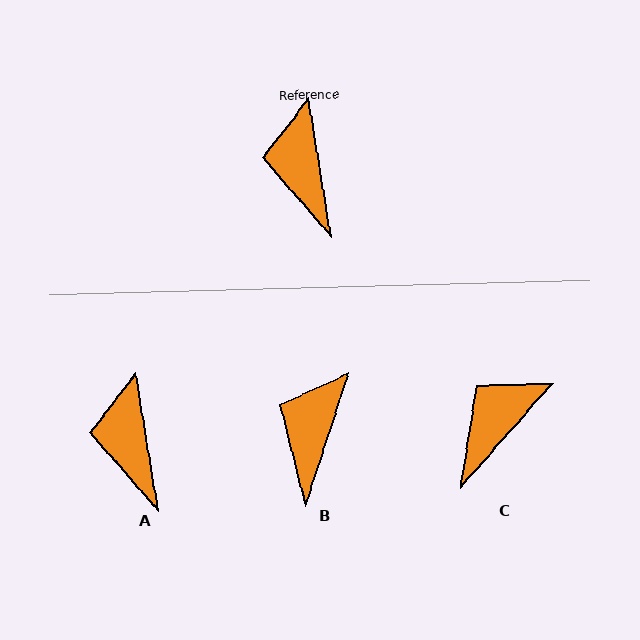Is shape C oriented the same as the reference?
No, it is off by about 50 degrees.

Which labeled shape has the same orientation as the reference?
A.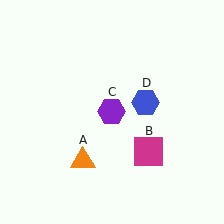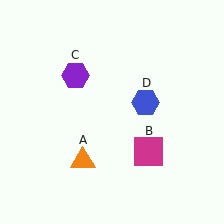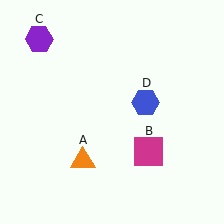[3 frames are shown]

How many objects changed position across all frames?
1 object changed position: purple hexagon (object C).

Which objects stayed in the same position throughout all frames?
Orange triangle (object A) and magenta square (object B) and blue hexagon (object D) remained stationary.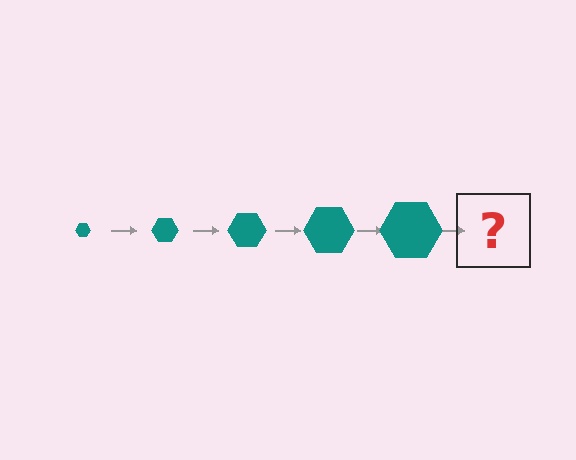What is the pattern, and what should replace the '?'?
The pattern is that the hexagon gets progressively larger each step. The '?' should be a teal hexagon, larger than the previous one.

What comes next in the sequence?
The next element should be a teal hexagon, larger than the previous one.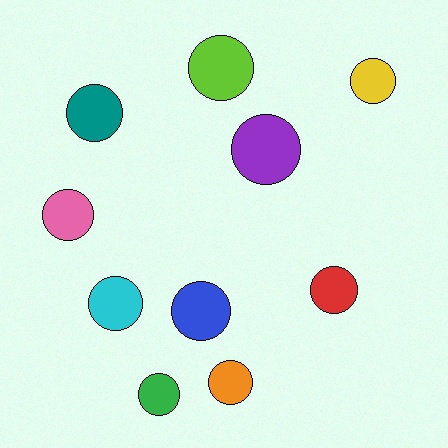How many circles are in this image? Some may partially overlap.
There are 10 circles.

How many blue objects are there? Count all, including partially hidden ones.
There is 1 blue object.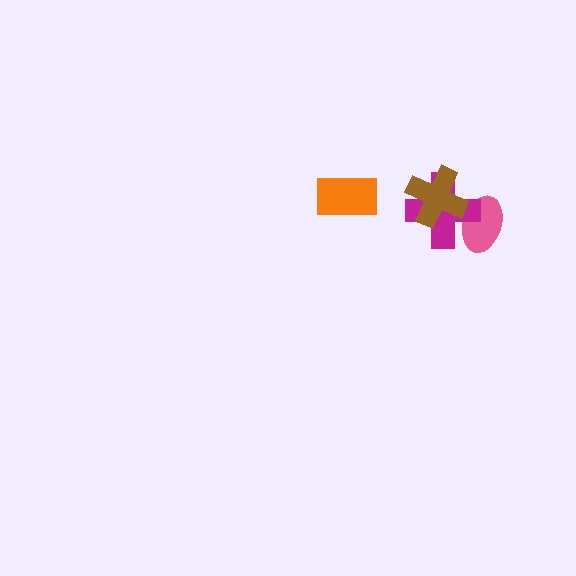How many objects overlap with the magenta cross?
2 objects overlap with the magenta cross.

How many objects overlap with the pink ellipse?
2 objects overlap with the pink ellipse.